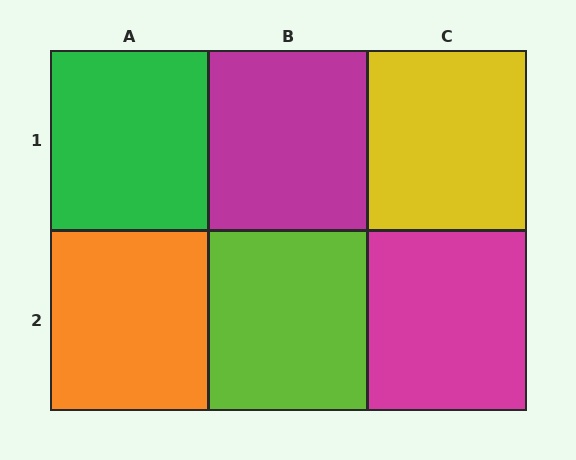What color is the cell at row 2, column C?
Magenta.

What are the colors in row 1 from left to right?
Green, magenta, yellow.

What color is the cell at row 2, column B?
Lime.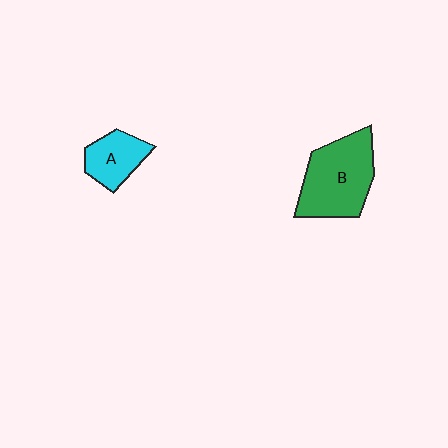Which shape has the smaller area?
Shape A (cyan).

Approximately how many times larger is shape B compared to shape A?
Approximately 1.9 times.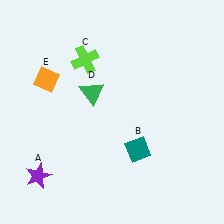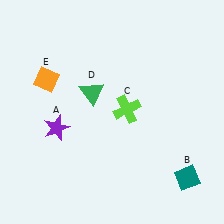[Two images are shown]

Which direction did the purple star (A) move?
The purple star (A) moved up.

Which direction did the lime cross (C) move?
The lime cross (C) moved down.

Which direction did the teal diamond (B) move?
The teal diamond (B) moved right.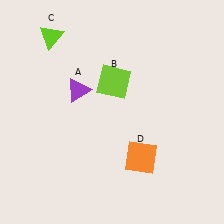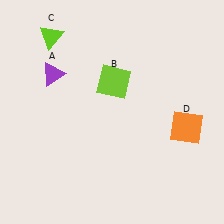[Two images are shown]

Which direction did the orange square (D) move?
The orange square (D) moved right.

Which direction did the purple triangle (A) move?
The purple triangle (A) moved left.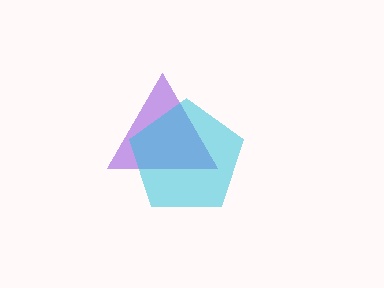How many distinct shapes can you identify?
There are 2 distinct shapes: a purple triangle, a cyan pentagon.